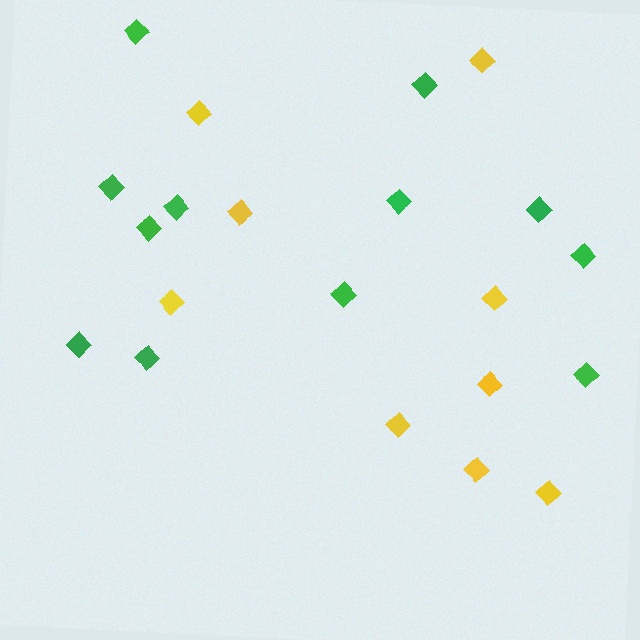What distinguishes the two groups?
There are 2 groups: one group of yellow diamonds (9) and one group of green diamonds (12).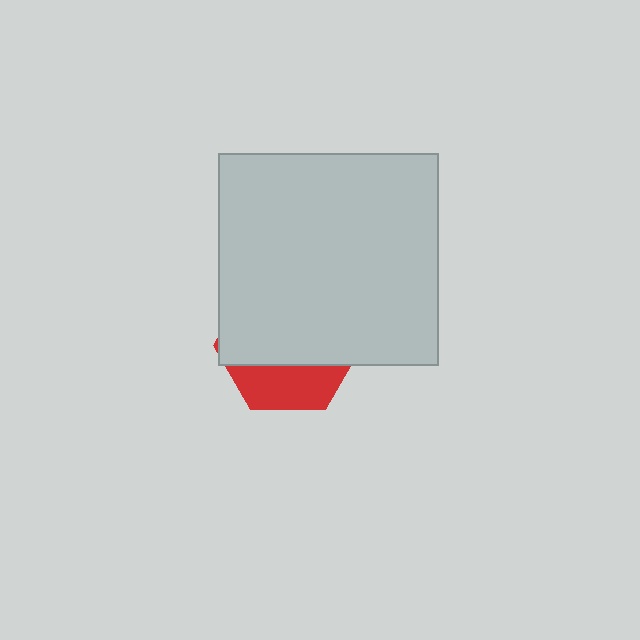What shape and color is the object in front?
The object in front is a light gray rectangle.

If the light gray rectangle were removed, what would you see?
You would see the complete red hexagon.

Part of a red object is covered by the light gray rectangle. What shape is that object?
It is a hexagon.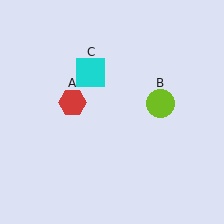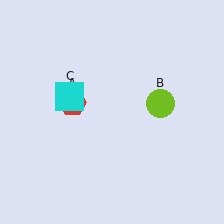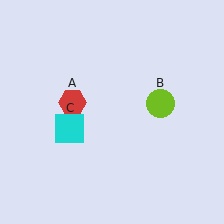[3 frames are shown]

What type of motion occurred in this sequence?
The cyan square (object C) rotated counterclockwise around the center of the scene.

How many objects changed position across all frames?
1 object changed position: cyan square (object C).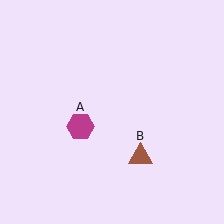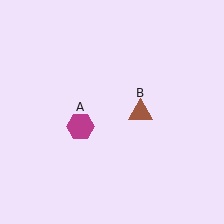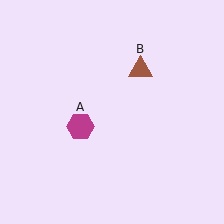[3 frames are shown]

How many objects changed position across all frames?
1 object changed position: brown triangle (object B).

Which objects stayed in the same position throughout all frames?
Magenta hexagon (object A) remained stationary.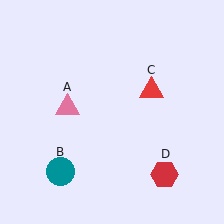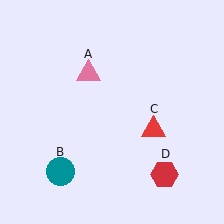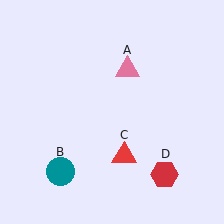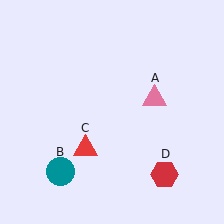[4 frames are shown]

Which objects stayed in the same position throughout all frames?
Teal circle (object B) and red hexagon (object D) remained stationary.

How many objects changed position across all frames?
2 objects changed position: pink triangle (object A), red triangle (object C).